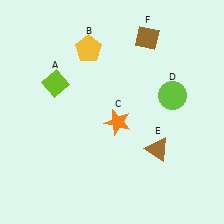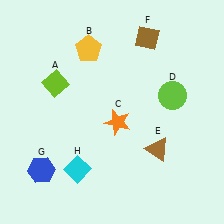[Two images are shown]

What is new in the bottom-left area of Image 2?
A blue hexagon (G) was added in the bottom-left area of Image 2.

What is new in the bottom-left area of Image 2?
A cyan diamond (H) was added in the bottom-left area of Image 2.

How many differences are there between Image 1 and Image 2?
There are 2 differences between the two images.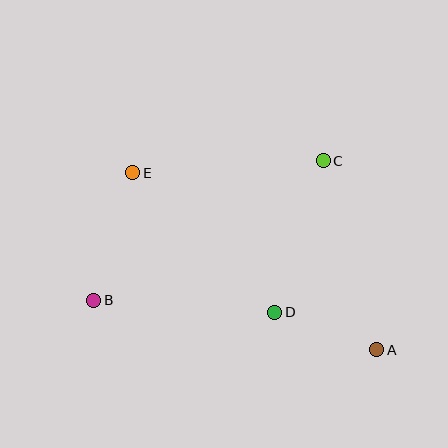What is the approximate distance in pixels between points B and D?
The distance between B and D is approximately 181 pixels.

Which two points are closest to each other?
Points A and D are closest to each other.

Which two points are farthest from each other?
Points A and E are farthest from each other.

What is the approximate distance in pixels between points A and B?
The distance between A and B is approximately 287 pixels.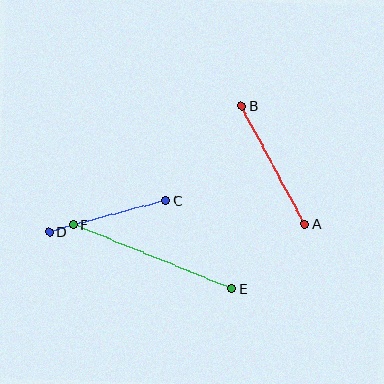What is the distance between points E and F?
The distance is approximately 171 pixels.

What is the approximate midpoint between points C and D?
The midpoint is at approximately (107, 216) pixels.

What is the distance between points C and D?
The distance is approximately 121 pixels.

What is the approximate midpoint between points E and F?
The midpoint is at approximately (153, 257) pixels.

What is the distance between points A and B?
The distance is approximately 134 pixels.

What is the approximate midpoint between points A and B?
The midpoint is at approximately (273, 165) pixels.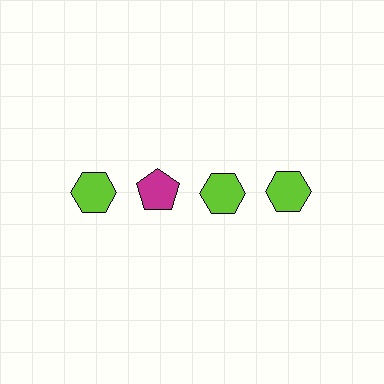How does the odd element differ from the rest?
It differs in both color (magenta instead of lime) and shape (pentagon instead of hexagon).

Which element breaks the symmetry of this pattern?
The magenta pentagon in the top row, second from left column breaks the symmetry. All other shapes are lime hexagons.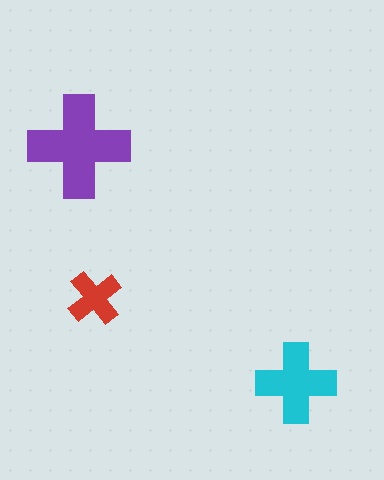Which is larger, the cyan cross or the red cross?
The cyan one.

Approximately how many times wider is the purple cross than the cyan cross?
About 1.5 times wider.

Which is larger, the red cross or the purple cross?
The purple one.